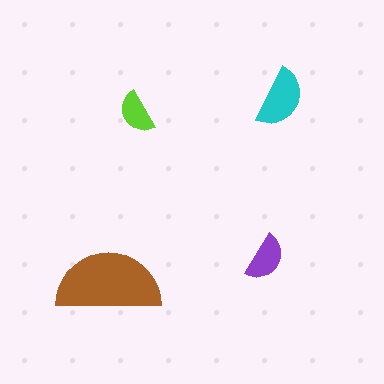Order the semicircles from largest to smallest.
the brown one, the cyan one, the purple one, the lime one.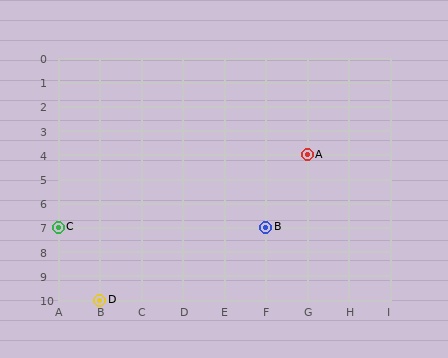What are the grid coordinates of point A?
Point A is at grid coordinates (G, 4).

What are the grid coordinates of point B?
Point B is at grid coordinates (F, 7).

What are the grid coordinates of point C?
Point C is at grid coordinates (A, 7).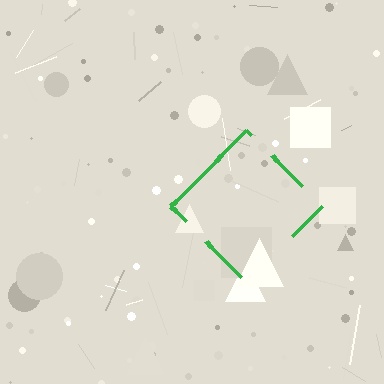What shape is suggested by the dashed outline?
The dashed outline suggests a diamond.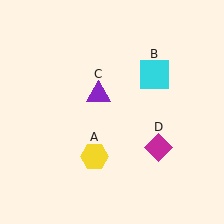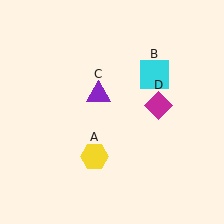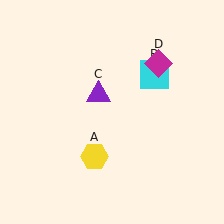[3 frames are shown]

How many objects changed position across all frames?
1 object changed position: magenta diamond (object D).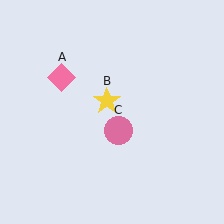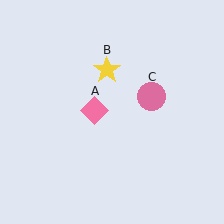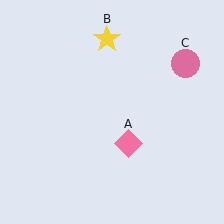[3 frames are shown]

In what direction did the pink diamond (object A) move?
The pink diamond (object A) moved down and to the right.